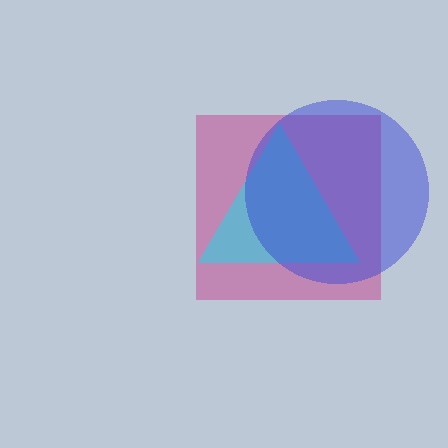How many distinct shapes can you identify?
There are 3 distinct shapes: a magenta square, a cyan triangle, a blue circle.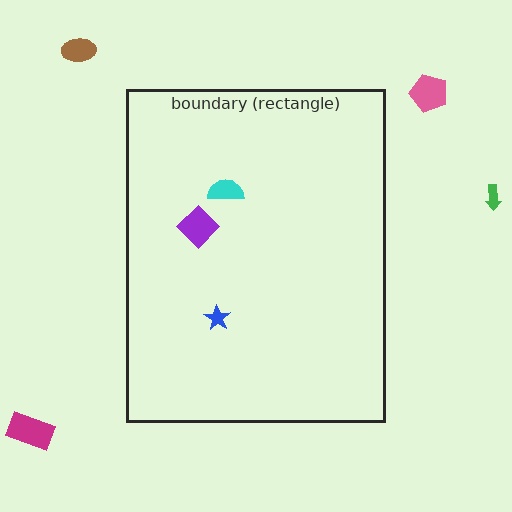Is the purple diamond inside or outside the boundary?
Inside.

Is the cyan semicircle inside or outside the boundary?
Inside.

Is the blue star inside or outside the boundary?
Inside.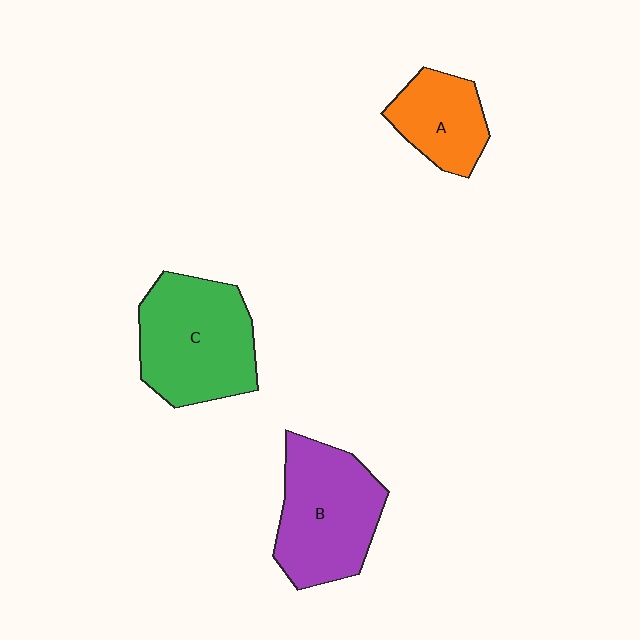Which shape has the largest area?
Shape C (green).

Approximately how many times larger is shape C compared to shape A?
Approximately 1.7 times.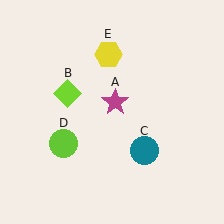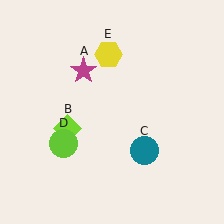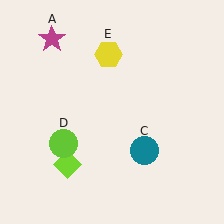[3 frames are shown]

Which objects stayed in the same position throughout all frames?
Teal circle (object C) and lime circle (object D) and yellow hexagon (object E) remained stationary.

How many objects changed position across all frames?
2 objects changed position: magenta star (object A), lime diamond (object B).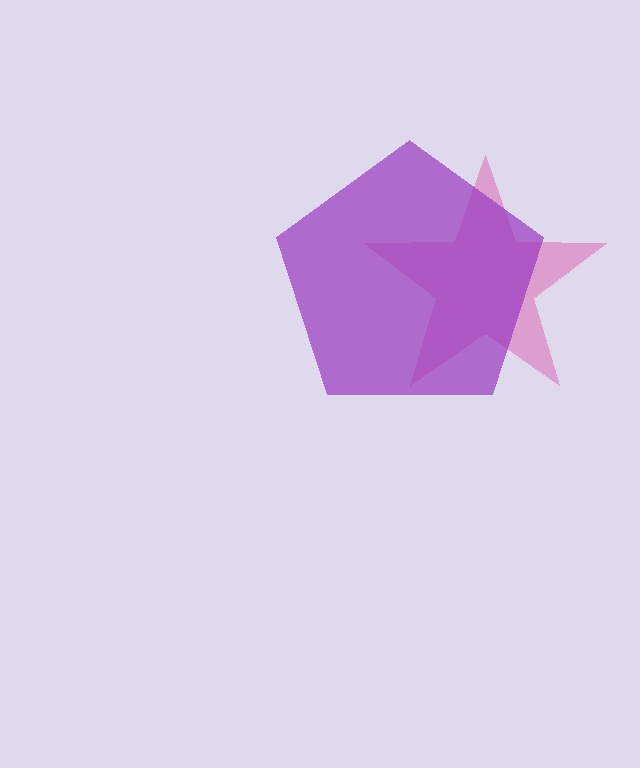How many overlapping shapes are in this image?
There are 2 overlapping shapes in the image.